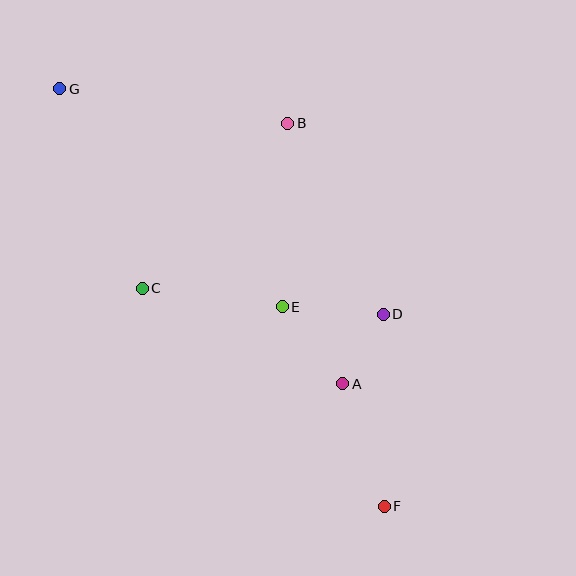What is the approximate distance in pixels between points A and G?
The distance between A and G is approximately 408 pixels.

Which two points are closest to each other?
Points A and D are closest to each other.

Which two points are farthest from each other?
Points F and G are farthest from each other.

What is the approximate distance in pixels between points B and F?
The distance between B and F is approximately 395 pixels.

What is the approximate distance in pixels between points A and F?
The distance between A and F is approximately 129 pixels.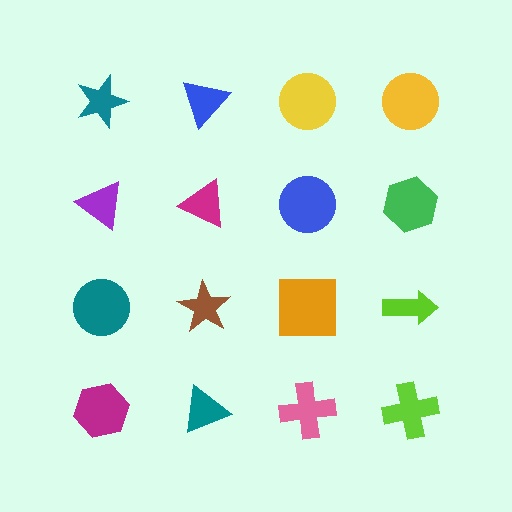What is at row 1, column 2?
A blue triangle.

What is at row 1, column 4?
A yellow circle.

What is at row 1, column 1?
A teal star.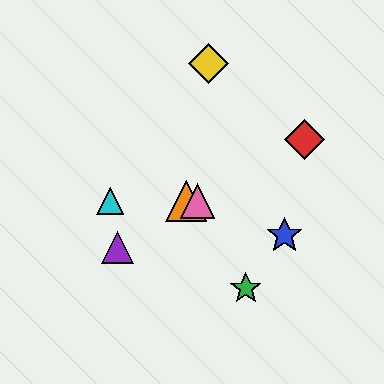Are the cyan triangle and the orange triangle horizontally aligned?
Yes, both are at y≈201.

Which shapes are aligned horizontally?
The orange triangle, the cyan triangle, the pink triangle are aligned horizontally.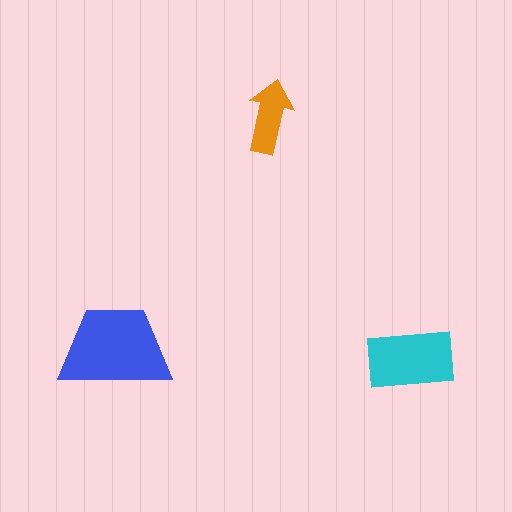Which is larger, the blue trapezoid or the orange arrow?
The blue trapezoid.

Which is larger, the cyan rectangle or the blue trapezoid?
The blue trapezoid.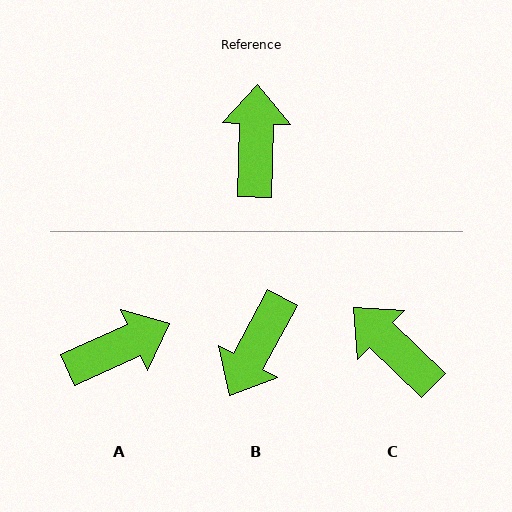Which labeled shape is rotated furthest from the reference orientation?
B, about 153 degrees away.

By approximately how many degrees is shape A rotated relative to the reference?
Approximately 64 degrees clockwise.